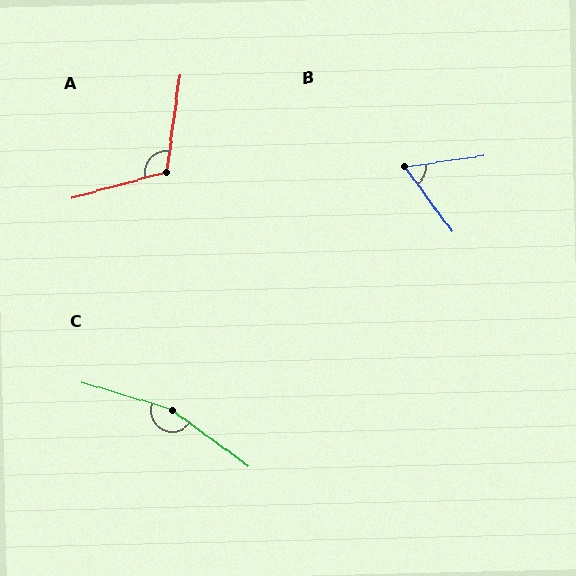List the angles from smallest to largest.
B (61°), A (113°), C (160°).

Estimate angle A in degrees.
Approximately 113 degrees.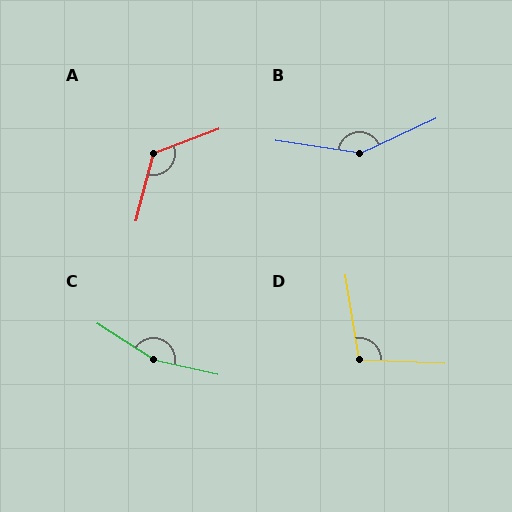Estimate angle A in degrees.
Approximately 125 degrees.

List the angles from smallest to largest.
D (101°), A (125°), B (147°), C (160°).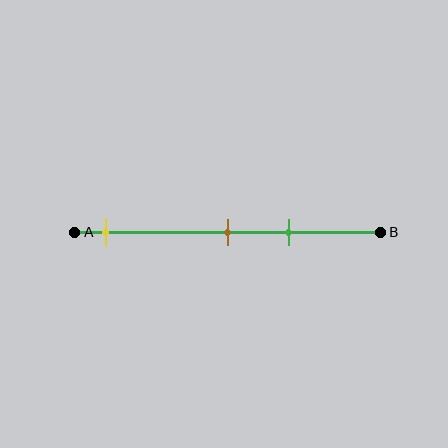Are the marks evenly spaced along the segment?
No, the marks are not evenly spaced.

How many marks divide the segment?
There are 3 marks dividing the segment.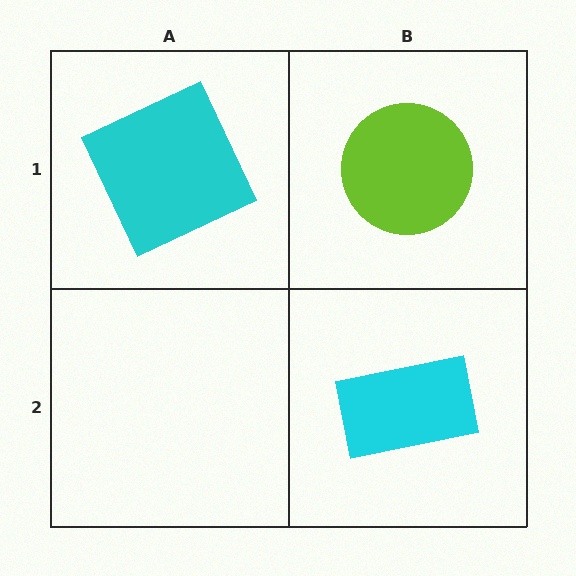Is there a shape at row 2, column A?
No, that cell is empty.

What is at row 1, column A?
A cyan square.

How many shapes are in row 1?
2 shapes.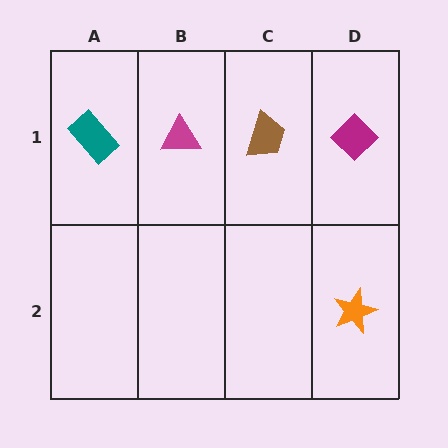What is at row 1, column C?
A brown trapezoid.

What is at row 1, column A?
A teal rectangle.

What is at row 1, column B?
A magenta triangle.